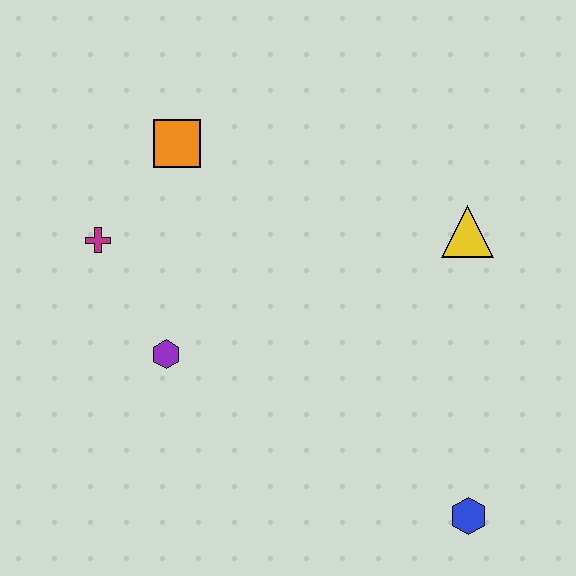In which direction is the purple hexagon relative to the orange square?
The purple hexagon is below the orange square.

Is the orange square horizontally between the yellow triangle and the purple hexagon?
Yes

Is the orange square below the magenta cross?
No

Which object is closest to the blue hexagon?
The yellow triangle is closest to the blue hexagon.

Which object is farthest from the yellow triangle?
The magenta cross is farthest from the yellow triangle.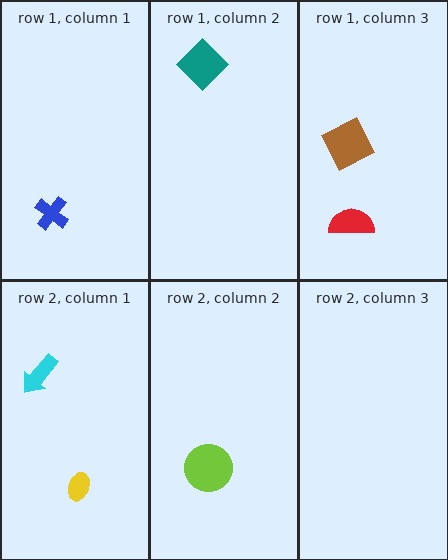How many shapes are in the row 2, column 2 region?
1.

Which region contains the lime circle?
The row 2, column 2 region.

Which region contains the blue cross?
The row 1, column 1 region.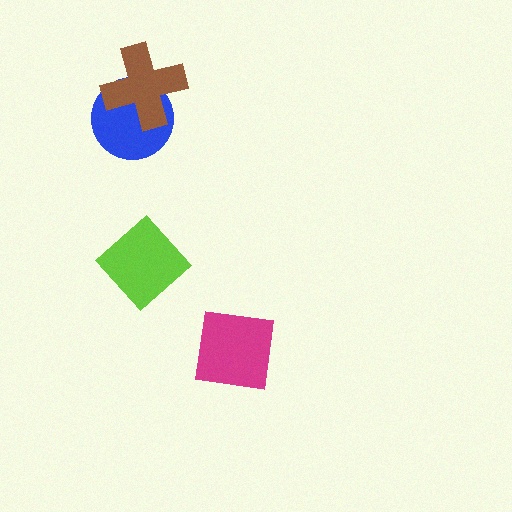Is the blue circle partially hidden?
Yes, it is partially covered by another shape.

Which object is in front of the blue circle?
The brown cross is in front of the blue circle.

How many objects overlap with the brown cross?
1 object overlaps with the brown cross.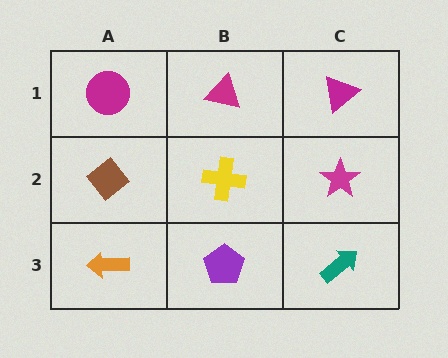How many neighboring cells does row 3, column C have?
2.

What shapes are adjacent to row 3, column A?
A brown diamond (row 2, column A), a purple pentagon (row 3, column B).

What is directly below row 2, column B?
A purple pentagon.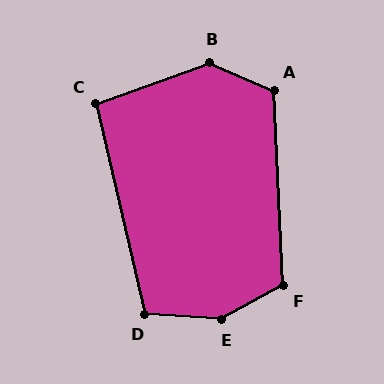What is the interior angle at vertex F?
Approximately 116 degrees (obtuse).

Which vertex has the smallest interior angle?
C, at approximately 97 degrees.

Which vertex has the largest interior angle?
E, at approximately 147 degrees.